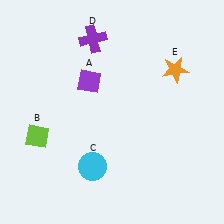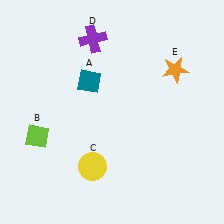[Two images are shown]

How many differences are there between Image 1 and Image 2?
There are 2 differences between the two images.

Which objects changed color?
A changed from purple to teal. C changed from cyan to yellow.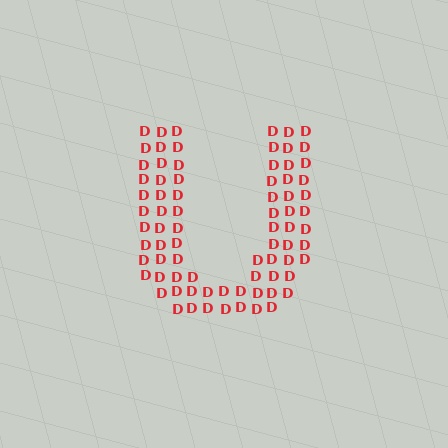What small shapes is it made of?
It is made of small letter D's.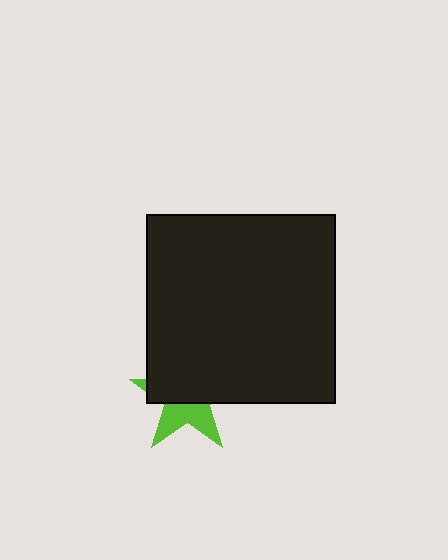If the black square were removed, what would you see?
You would see the complete lime star.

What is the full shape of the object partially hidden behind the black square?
The partially hidden object is a lime star.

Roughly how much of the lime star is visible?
A small part of it is visible (roughly 42%).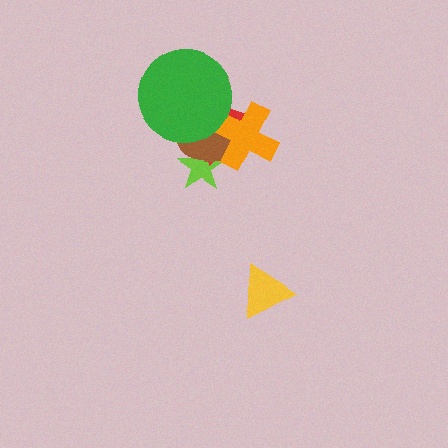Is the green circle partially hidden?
No, no other shape covers it.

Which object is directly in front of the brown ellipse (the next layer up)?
The orange cross is directly in front of the brown ellipse.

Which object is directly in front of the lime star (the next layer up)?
The red triangle is directly in front of the lime star.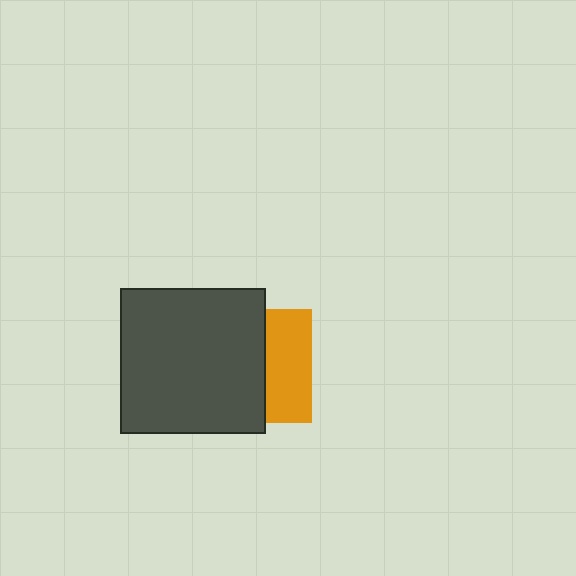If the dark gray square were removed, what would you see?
You would see the complete orange square.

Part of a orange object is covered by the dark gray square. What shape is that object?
It is a square.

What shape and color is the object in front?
The object in front is a dark gray square.